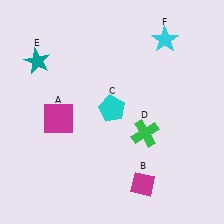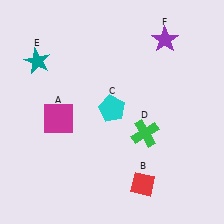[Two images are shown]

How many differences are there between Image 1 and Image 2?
There are 2 differences between the two images.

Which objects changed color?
B changed from magenta to red. F changed from cyan to purple.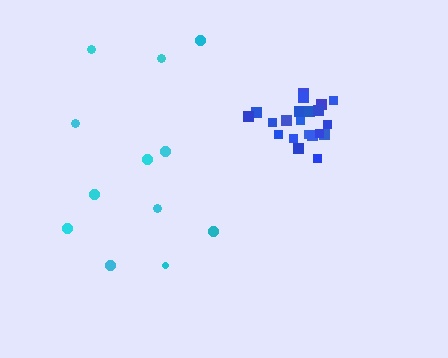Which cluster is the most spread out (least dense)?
Cyan.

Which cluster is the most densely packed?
Blue.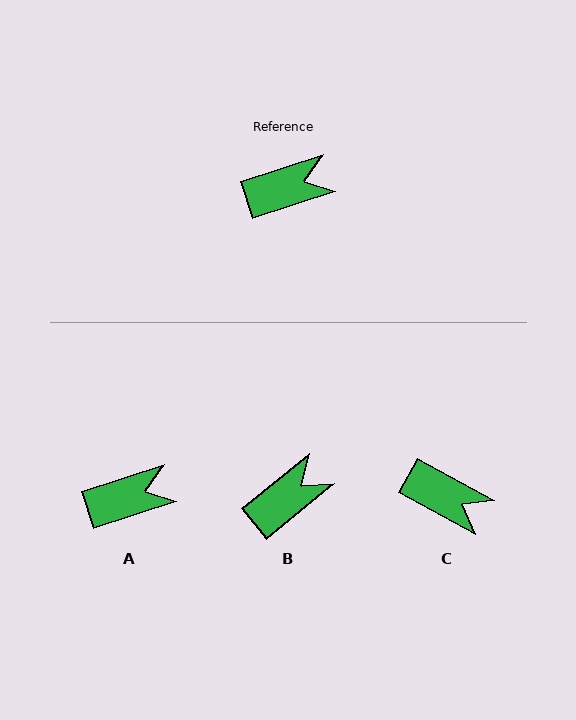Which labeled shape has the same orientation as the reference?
A.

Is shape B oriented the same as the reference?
No, it is off by about 21 degrees.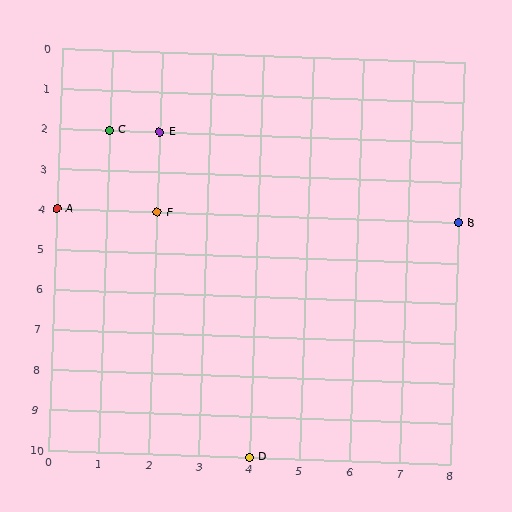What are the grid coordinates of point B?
Point B is at grid coordinates (8, 4).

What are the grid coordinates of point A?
Point A is at grid coordinates (0, 4).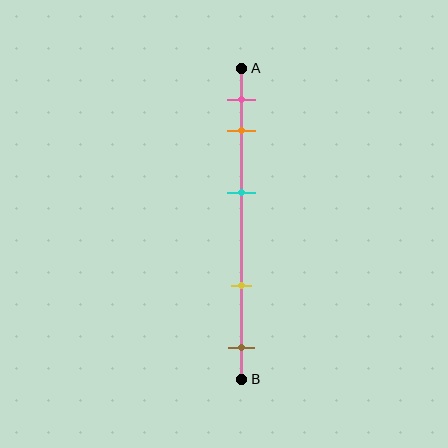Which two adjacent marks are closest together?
The pink and orange marks are the closest adjacent pair.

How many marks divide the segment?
There are 5 marks dividing the segment.